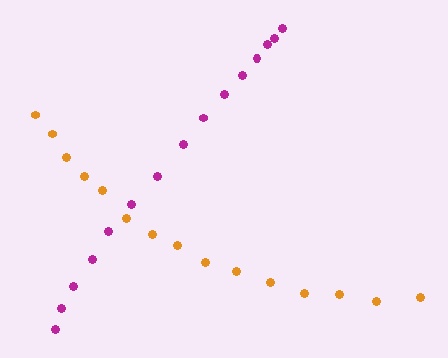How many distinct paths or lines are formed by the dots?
There are 2 distinct paths.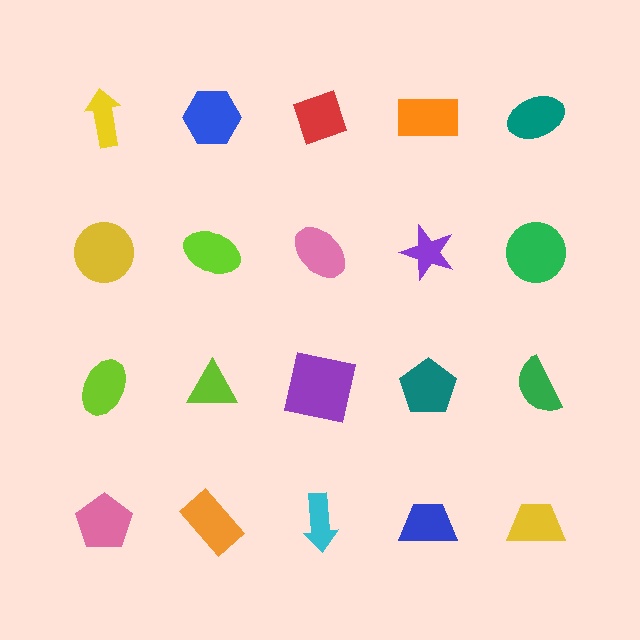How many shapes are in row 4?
5 shapes.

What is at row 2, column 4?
A purple star.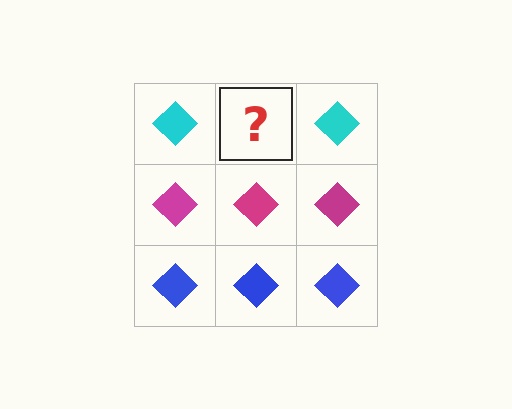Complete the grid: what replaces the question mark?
The question mark should be replaced with a cyan diamond.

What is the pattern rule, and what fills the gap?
The rule is that each row has a consistent color. The gap should be filled with a cyan diamond.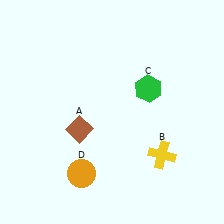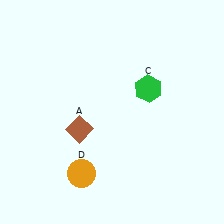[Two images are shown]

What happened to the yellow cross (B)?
The yellow cross (B) was removed in Image 2. It was in the bottom-right area of Image 1.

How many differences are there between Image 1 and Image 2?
There is 1 difference between the two images.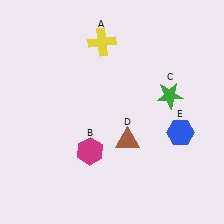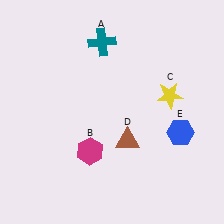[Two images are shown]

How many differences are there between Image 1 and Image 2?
There are 2 differences between the two images.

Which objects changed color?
A changed from yellow to teal. C changed from green to yellow.